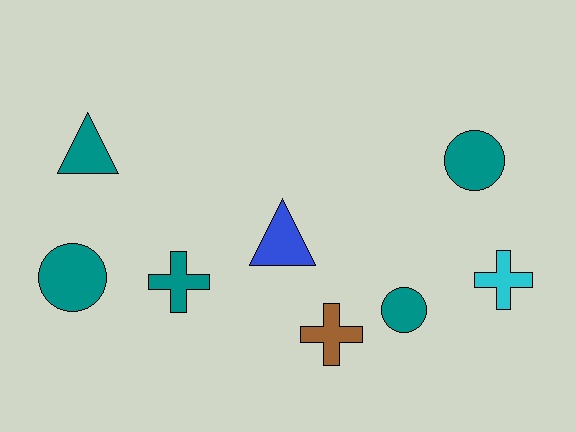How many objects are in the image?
There are 8 objects.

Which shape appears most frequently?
Circle, with 3 objects.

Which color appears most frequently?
Teal, with 5 objects.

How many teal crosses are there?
There is 1 teal cross.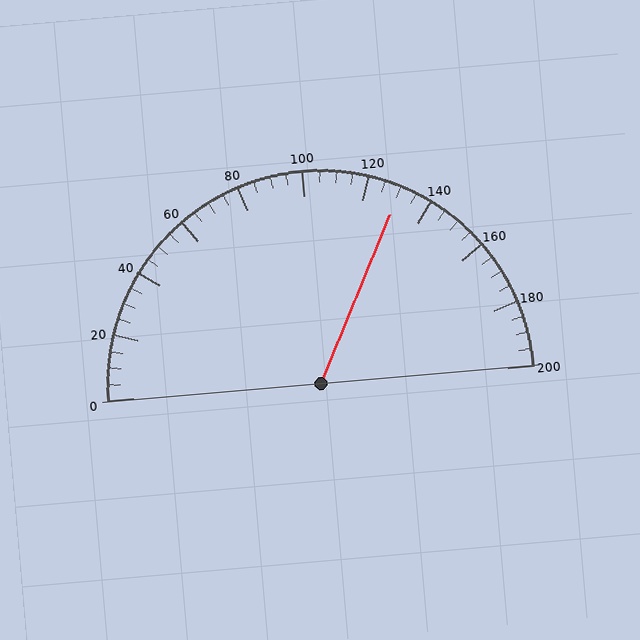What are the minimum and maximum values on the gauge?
The gauge ranges from 0 to 200.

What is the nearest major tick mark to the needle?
The nearest major tick mark is 120.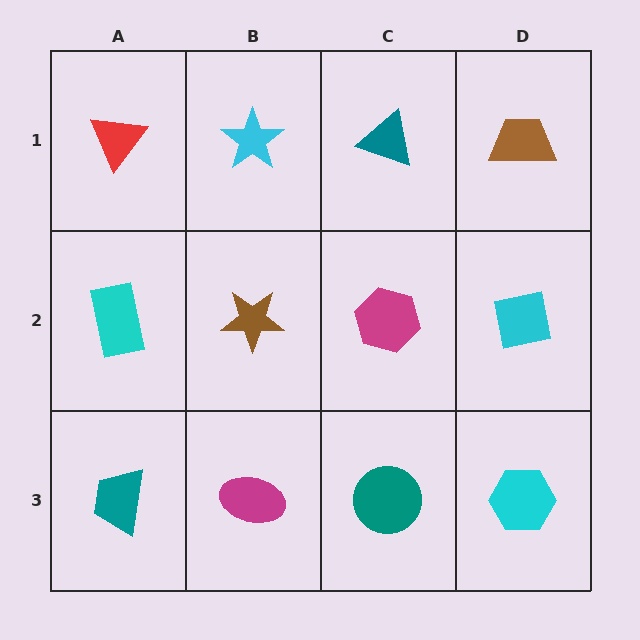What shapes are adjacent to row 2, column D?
A brown trapezoid (row 1, column D), a cyan hexagon (row 3, column D), a magenta hexagon (row 2, column C).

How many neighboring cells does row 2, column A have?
3.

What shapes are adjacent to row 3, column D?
A cyan square (row 2, column D), a teal circle (row 3, column C).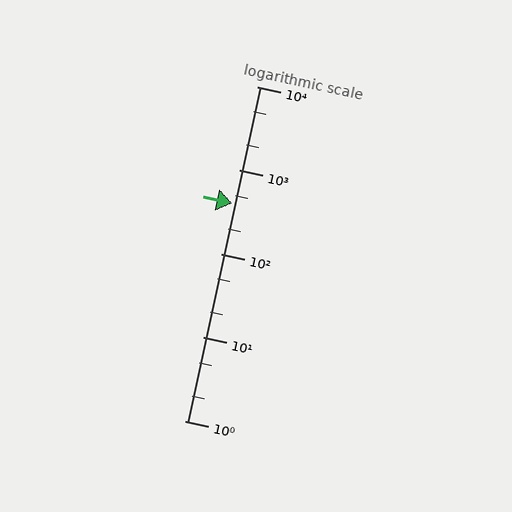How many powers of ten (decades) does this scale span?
The scale spans 4 decades, from 1 to 10000.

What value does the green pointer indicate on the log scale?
The pointer indicates approximately 400.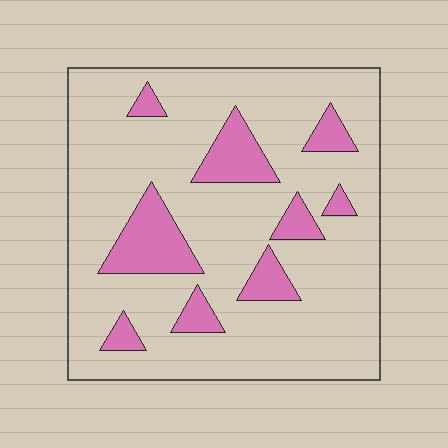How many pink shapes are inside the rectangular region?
9.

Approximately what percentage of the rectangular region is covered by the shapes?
Approximately 15%.